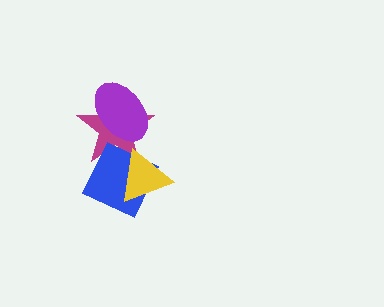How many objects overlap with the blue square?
2 objects overlap with the blue square.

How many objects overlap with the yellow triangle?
2 objects overlap with the yellow triangle.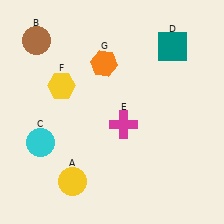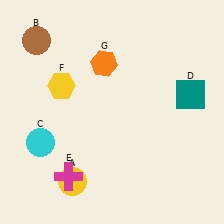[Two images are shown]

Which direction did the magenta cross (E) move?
The magenta cross (E) moved left.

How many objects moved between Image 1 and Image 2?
2 objects moved between the two images.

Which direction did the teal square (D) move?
The teal square (D) moved down.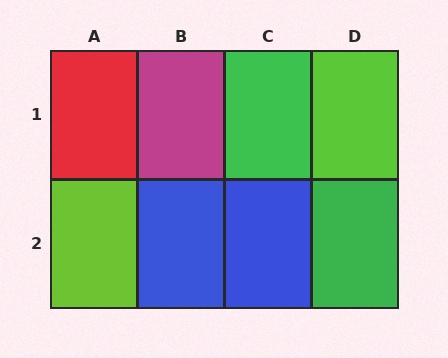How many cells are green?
2 cells are green.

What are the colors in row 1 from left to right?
Red, magenta, green, lime.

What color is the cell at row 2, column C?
Blue.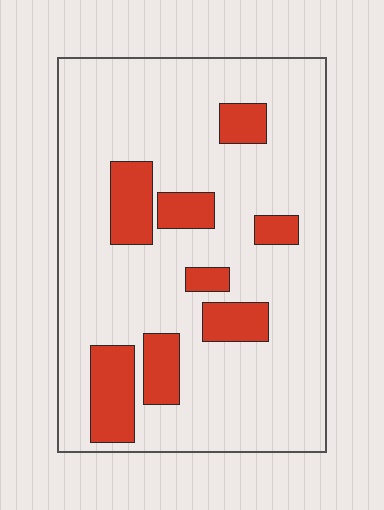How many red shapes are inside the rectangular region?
8.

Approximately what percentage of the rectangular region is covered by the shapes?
Approximately 20%.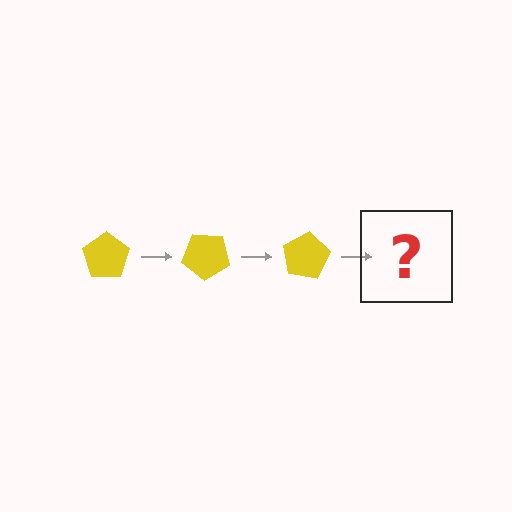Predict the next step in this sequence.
The next step is a yellow pentagon rotated 120 degrees.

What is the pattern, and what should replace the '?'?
The pattern is that the pentagon rotates 40 degrees each step. The '?' should be a yellow pentagon rotated 120 degrees.